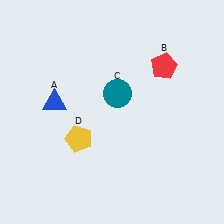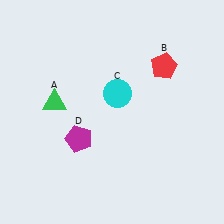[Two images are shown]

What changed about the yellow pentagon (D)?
In Image 1, D is yellow. In Image 2, it changed to magenta.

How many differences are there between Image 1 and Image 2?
There are 3 differences between the two images.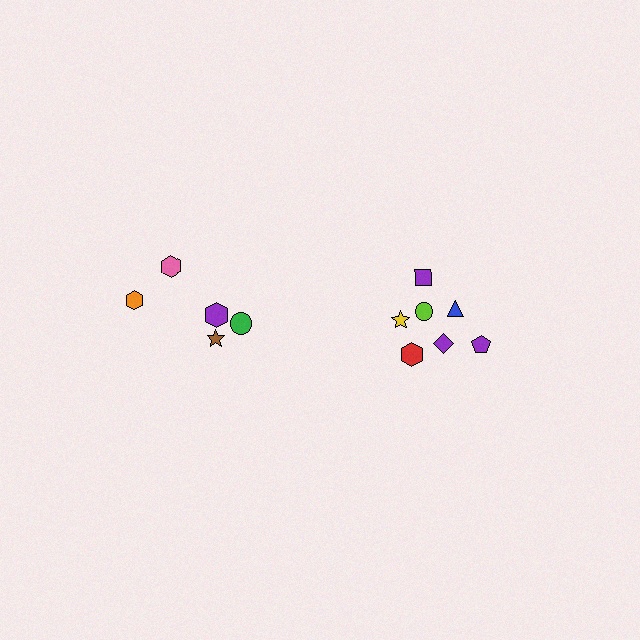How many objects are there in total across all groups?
There are 12 objects.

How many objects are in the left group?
There are 5 objects.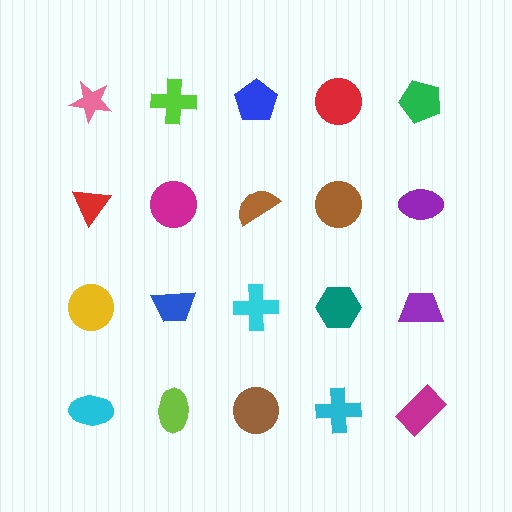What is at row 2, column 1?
A red triangle.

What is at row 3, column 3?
A cyan cross.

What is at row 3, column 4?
A teal hexagon.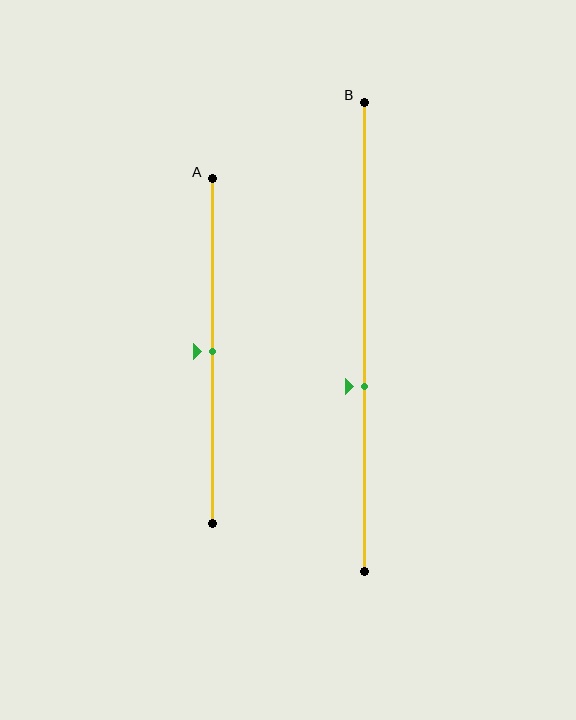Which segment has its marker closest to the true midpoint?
Segment A has its marker closest to the true midpoint.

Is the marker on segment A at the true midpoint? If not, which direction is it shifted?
Yes, the marker on segment A is at the true midpoint.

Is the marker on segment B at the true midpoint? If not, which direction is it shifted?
No, the marker on segment B is shifted downward by about 11% of the segment length.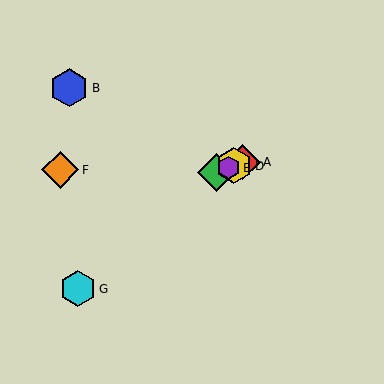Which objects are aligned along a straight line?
Objects A, C, D, E are aligned along a straight line.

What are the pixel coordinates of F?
Object F is at (60, 170).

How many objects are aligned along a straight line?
4 objects (A, C, D, E) are aligned along a straight line.